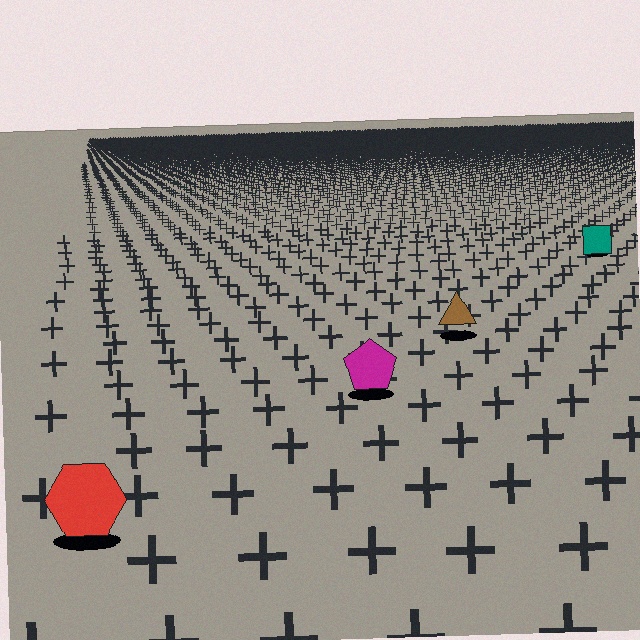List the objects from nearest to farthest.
From nearest to farthest: the red hexagon, the magenta pentagon, the brown triangle, the teal square.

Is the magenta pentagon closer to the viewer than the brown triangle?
Yes. The magenta pentagon is closer — you can tell from the texture gradient: the ground texture is coarser near it.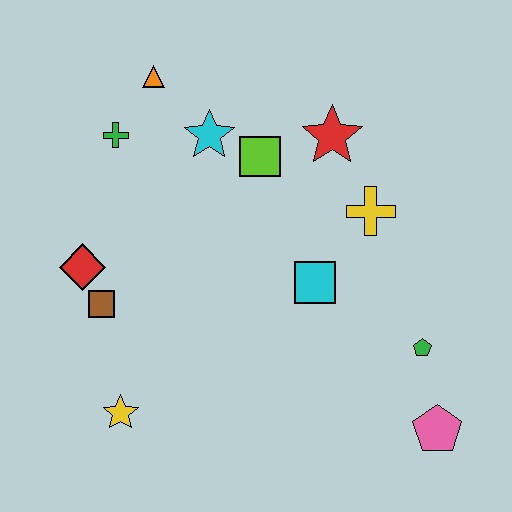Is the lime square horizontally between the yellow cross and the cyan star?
Yes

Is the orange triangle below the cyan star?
No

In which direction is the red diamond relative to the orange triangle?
The red diamond is below the orange triangle.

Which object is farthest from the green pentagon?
The orange triangle is farthest from the green pentagon.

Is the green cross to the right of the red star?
No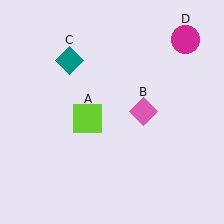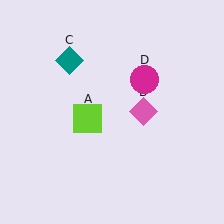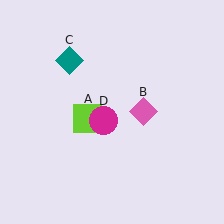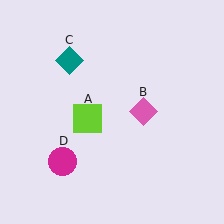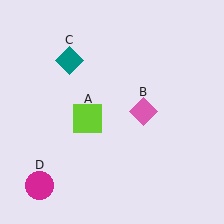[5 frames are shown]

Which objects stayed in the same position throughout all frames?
Lime square (object A) and pink diamond (object B) and teal diamond (object C) remained stationary.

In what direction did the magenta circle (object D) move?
The magenta circle (object D) moved down and to the left.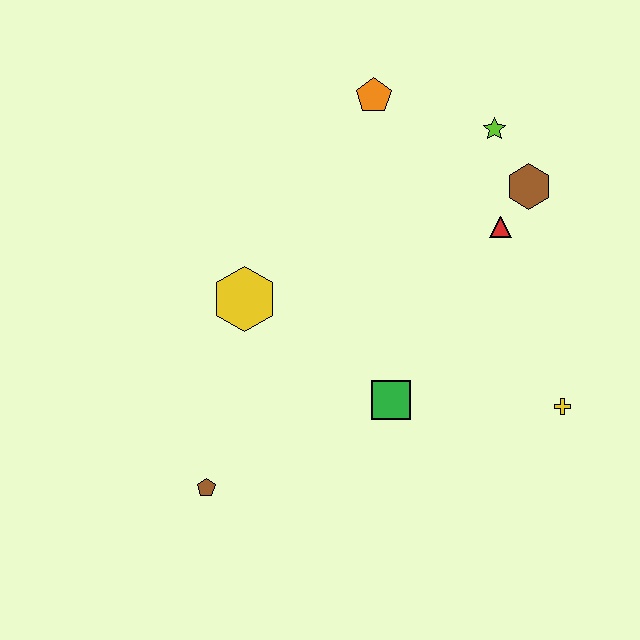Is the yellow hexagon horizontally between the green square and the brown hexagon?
No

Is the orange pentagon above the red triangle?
Yes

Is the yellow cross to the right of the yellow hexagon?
Yes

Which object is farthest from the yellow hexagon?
The yellow cross is farthest from the yellow hexagon.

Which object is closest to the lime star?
The brown hexagon is closest to the lime star.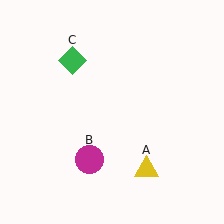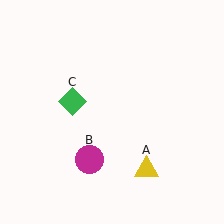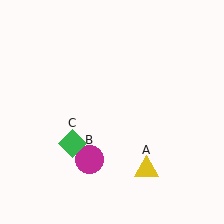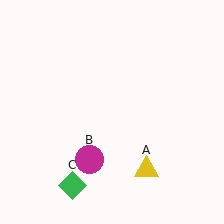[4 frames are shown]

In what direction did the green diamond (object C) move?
The green diamond (object C) moved down.